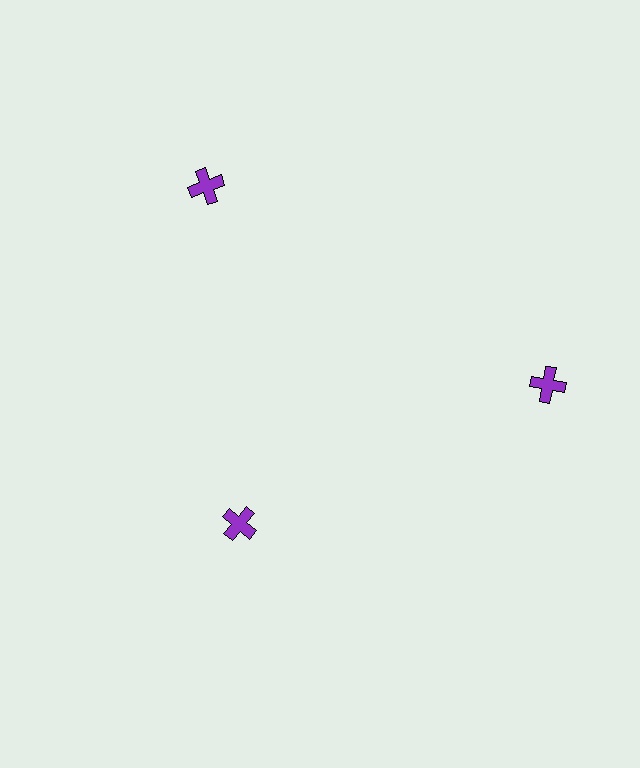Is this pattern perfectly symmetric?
No. The 3 purple crosses are arranged in a ring, but one element near the 7 o'clock position is pulled inward toward the center, breaking the 3-fold rotational symmetry.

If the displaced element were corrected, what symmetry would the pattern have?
It would have 3-fold rotational symmetry — the pattern would map onto itself every 120 degrees.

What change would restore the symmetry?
The symmetry would be restored by moving it outward, back onto the ring so that all 3 crosses sit at equal angles and equal distance from the center.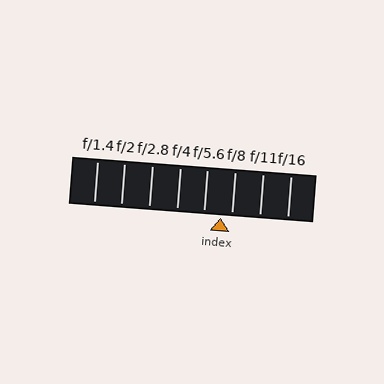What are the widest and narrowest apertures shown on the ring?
The widest aperture shown is f/1.4 and the narrowest is f/16.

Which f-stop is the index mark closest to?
The index mark is closest to f/8.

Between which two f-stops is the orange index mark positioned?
The index mark is between f/5.6 and f/8.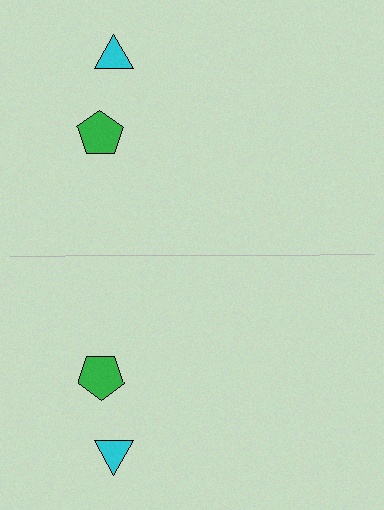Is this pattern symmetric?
Yes, this pattern has bilateral (reflection) symmetry.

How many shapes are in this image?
There are 4 shapes in this image.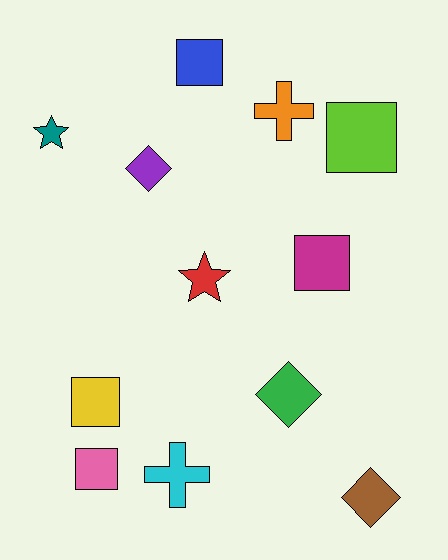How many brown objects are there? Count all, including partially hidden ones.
There is 1 brown object.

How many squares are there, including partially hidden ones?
There are 5 squares.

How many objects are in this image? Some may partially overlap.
There are 12 objects.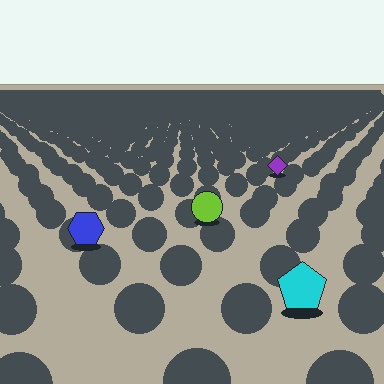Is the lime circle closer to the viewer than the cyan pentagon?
No. The cyan pentagon is closer — you can tell from the texture gradient: the ground texture is coarser near it.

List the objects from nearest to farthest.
From nearest to farthest: the cyan pentagon, the blue hexagon, the lime circle, the purple diamond.